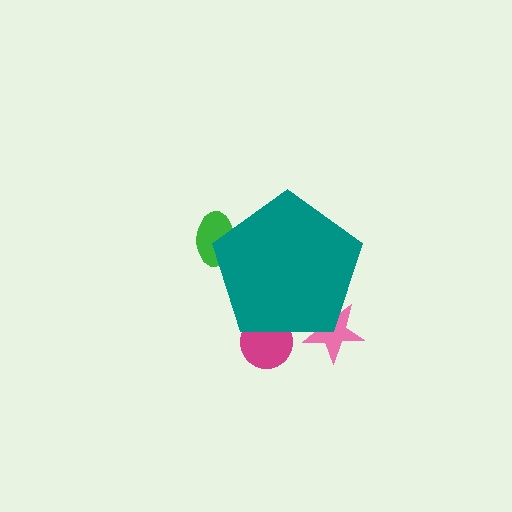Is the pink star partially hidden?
Yes, the pink star is partially hidden behind the teal pentagon.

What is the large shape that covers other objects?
A teal pentagon.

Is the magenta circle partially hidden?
Yes, the magenta circle is partially hidden behind the teal pentagon.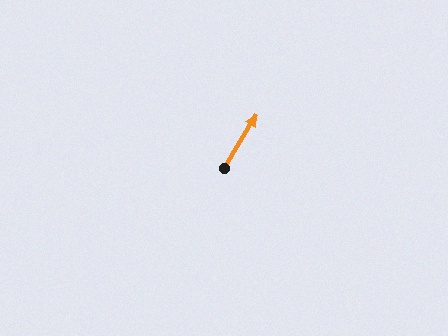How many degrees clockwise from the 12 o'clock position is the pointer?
Approximately 31 degrees.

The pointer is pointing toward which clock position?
Roughly 1 o'clock.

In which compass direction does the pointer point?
Northeast.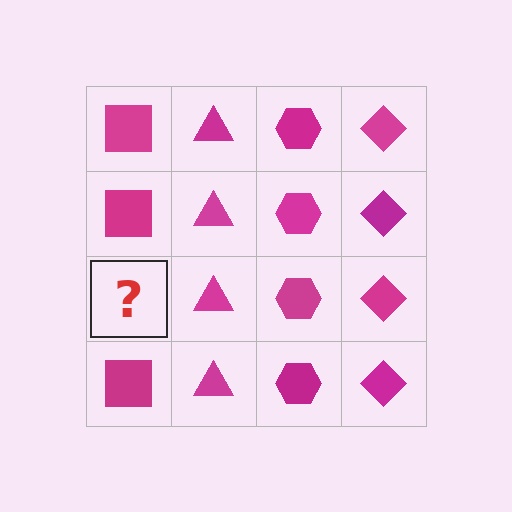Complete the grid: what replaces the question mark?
The question mark should be replaced with a magenta square.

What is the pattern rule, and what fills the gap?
The rule is that each column has a consistent shape. The gap should be filled with a magenta square.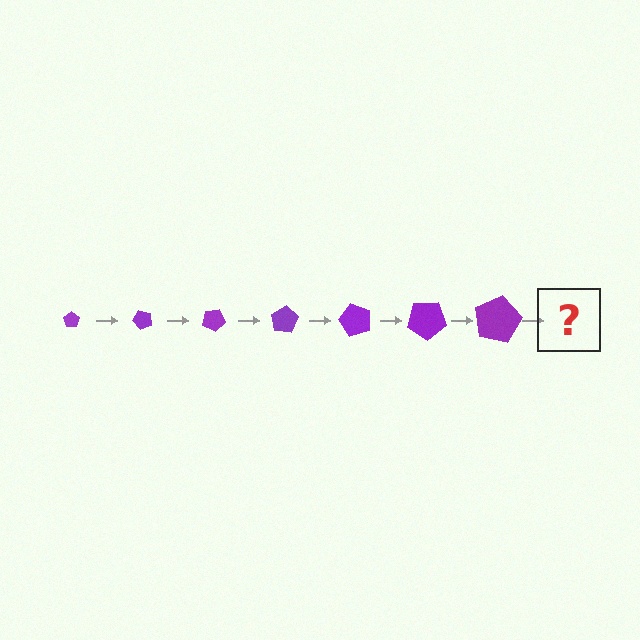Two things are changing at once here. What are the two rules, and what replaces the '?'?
The two rules are that the pentagon grows larger each step and it rotates 50 degrees each step. The '?' should be a pentagon, larger than the previous one and rotated 350 degrees from the start.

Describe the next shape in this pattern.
It should be a pentagon, larger than the previous one and rotated 350 degrees from the start.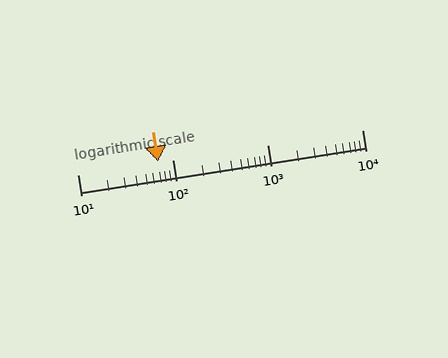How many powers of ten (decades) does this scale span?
The scale spans 3 decades, from 10 to 10000.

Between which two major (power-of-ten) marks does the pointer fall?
The pointer is between 10 and 100.